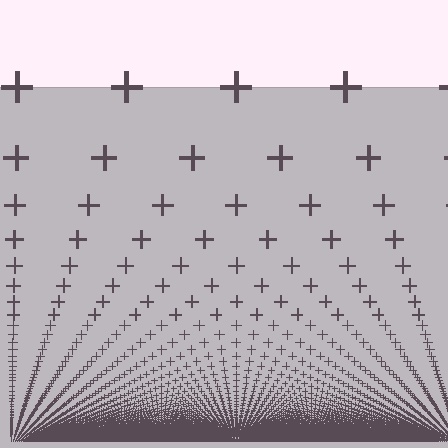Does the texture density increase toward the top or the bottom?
Density increases toward the bottom.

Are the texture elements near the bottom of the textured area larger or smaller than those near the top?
Smaller. The gradient is inverted — elements near the bottom are smaller and denser.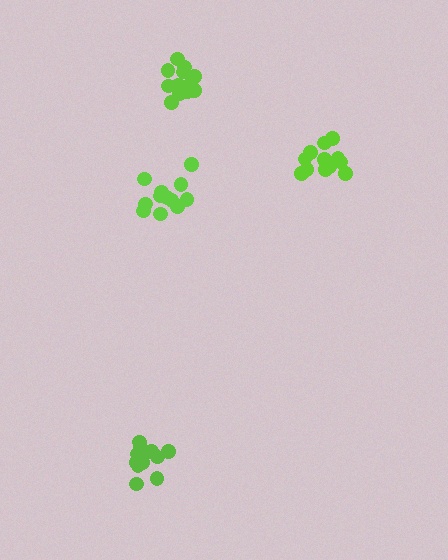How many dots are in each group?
Group 1: 12 dots, Group 2: 12 dots, Group 3: 12 dots, Group 4: 12 dots (48 total).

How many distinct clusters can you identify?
There are 4 distinct clusters.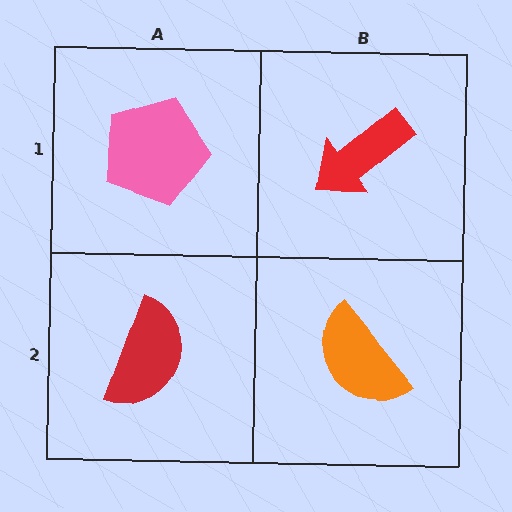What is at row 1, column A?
A pink pentagon.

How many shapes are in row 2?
2 shapes.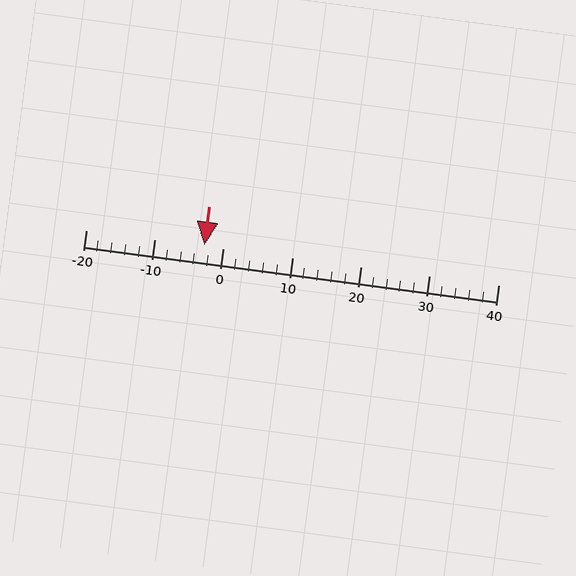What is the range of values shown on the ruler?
The ruler shows values from -20 to 40.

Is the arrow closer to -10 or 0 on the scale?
The arrow is closer to 0.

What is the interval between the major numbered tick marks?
The major tick marks are spaced 10 units apart.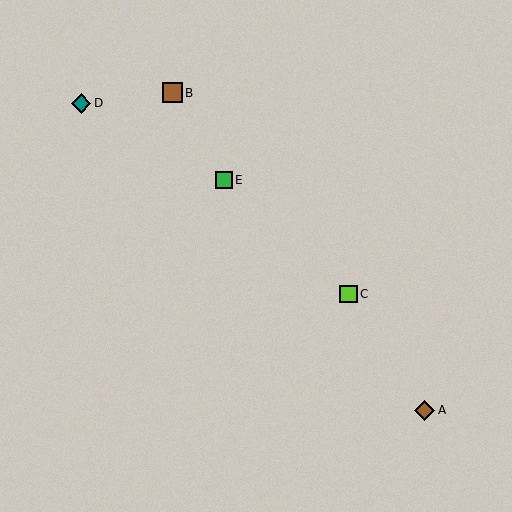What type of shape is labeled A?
Shape A is a brown diamond.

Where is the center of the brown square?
The center of the brown square is at (173, 93).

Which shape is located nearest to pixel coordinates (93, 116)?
The teal diamond (labeled D) at (81, 103) is nearest to that location.